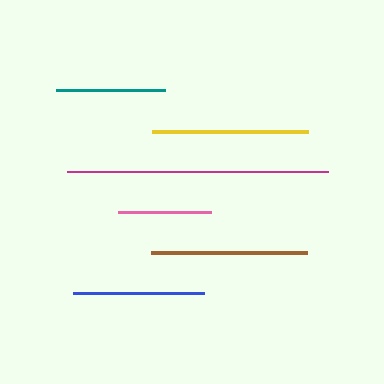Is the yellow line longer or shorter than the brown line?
The yellow line is longer than the brown line.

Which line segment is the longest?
The magenta line is the longest at approximately 261 pixels.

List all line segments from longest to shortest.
From longest to shortest: magenta, yellow, brown, blue, teal, pink.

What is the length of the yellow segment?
The yellow segment is approximately 157 pixels long.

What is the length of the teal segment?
The teal segment is approximately 109 pixels long.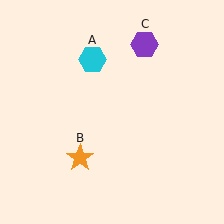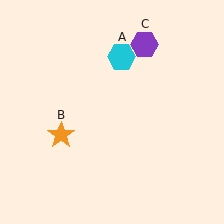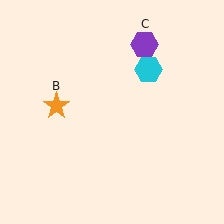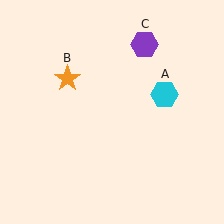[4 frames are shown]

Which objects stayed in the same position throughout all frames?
Purple hexagon (object C) remained stationary.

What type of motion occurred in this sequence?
The cyan hexagon (object A), orange star (object B) rotated clockwise around the center of the scene.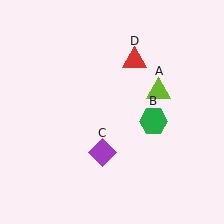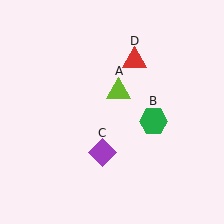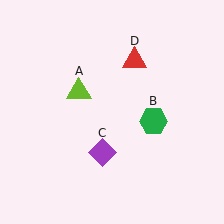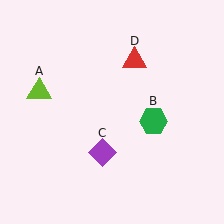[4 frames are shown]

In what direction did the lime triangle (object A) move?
The lime triangle (object A) moved left.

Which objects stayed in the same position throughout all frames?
Green hexagon (object B) and purple diamond (object C) and red triangle (object D) remained stationary.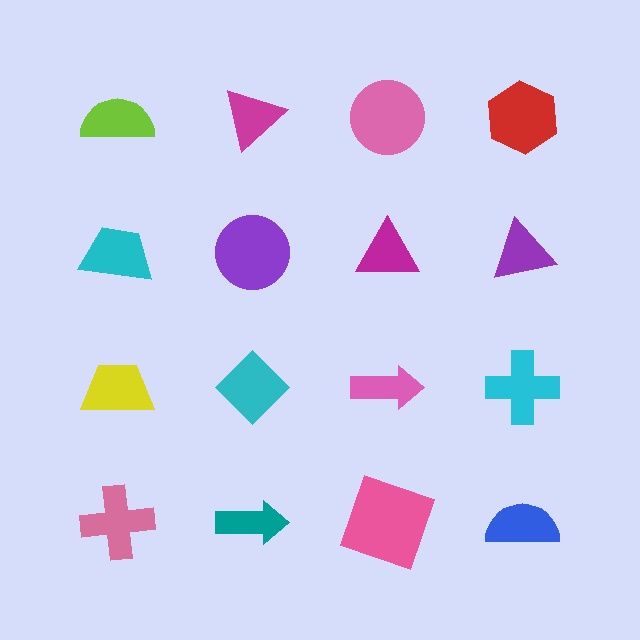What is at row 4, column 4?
A blue semicircle.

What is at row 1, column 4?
A red hexagon.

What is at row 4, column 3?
A pink square.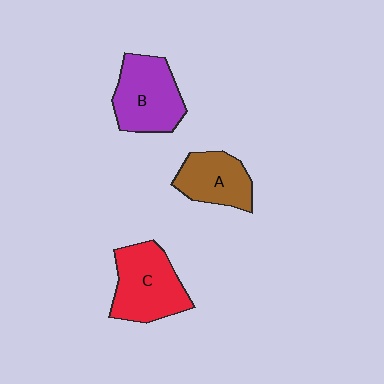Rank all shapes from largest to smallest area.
From largest to smallest: C (red), B (purple), A (brown).